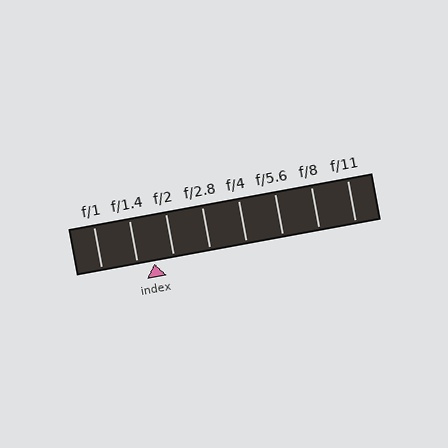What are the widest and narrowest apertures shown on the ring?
The widest aperture shown is f/1 and the narrowest is f/11.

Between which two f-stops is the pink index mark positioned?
The index mark is between f/1.4 and f/2.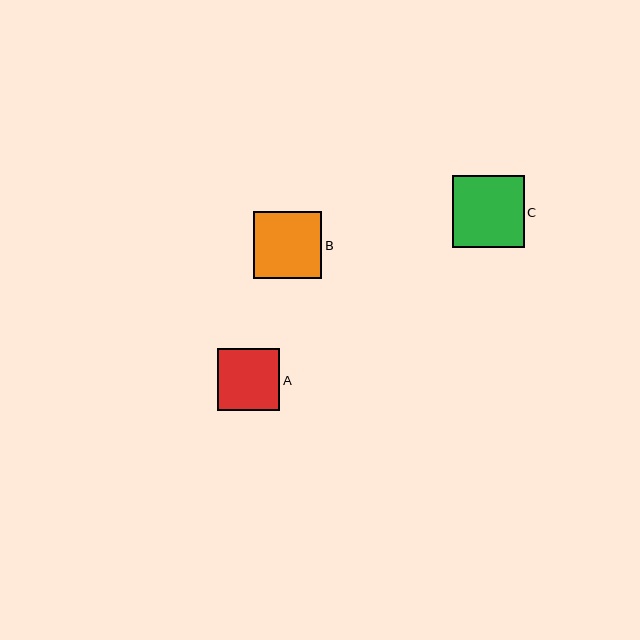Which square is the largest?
Square C is the largest with a size of approximately 72 pixels.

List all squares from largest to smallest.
From largest to smallest: C, B, A.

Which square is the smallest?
Square A is the smallest with a size of approximately 62 pixels.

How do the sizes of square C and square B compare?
Square C and square B are approximately the same size.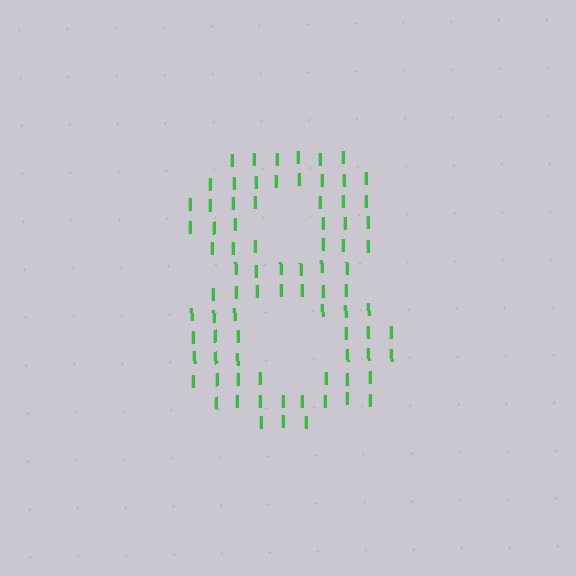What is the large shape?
The large shape is the digit 8.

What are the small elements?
The small elements are letter I's.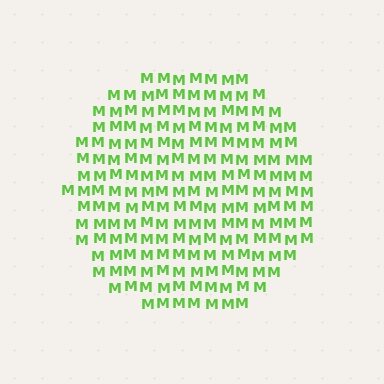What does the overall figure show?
The overall figure shows a circle.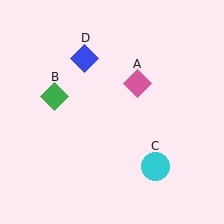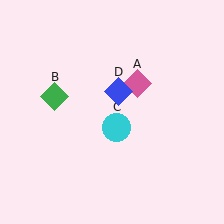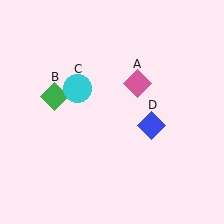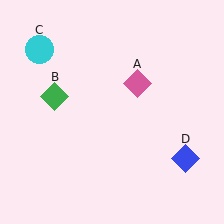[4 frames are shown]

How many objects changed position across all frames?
2 objects changed position: cyan circle (object C), blue diamond (object D).